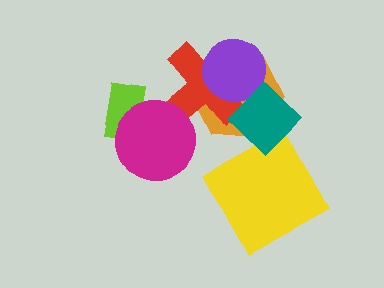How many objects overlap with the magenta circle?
1 object overlaps with the magenta circle.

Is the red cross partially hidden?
Yes, it is partially covered by another shape.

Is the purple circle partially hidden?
Yes, it is partially covered by another shape.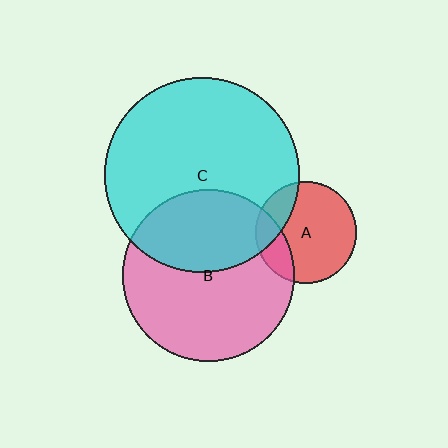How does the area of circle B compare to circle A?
Approximately 2.8 times.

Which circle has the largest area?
Circle C (cyan).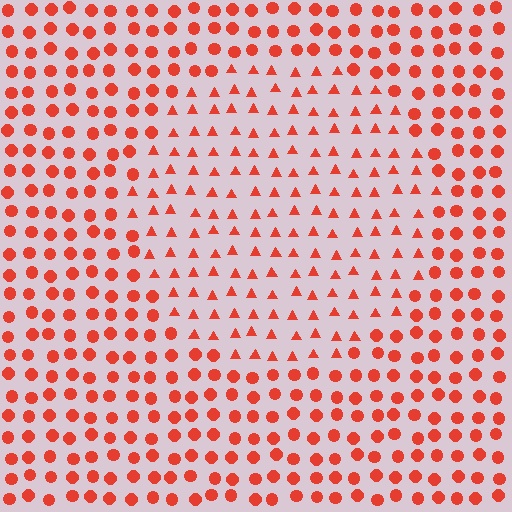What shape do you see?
I see a circle.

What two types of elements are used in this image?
The image uses triangles inside the circle region and circles outside it.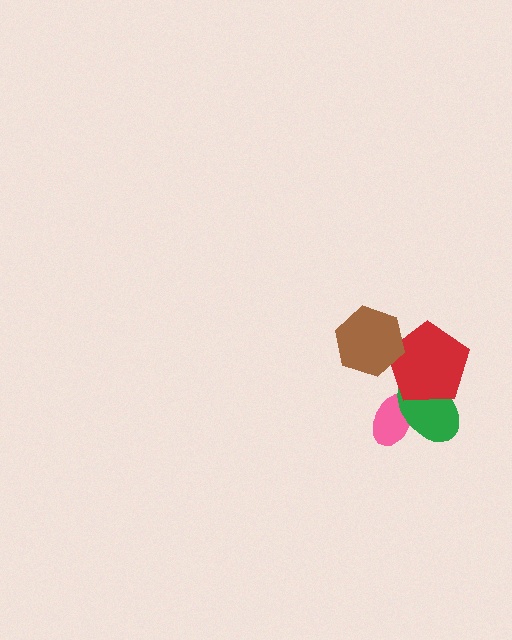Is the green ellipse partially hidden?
Yes, it is partially covered by another shape.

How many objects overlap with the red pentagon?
2 objects overlap with the red pentagon.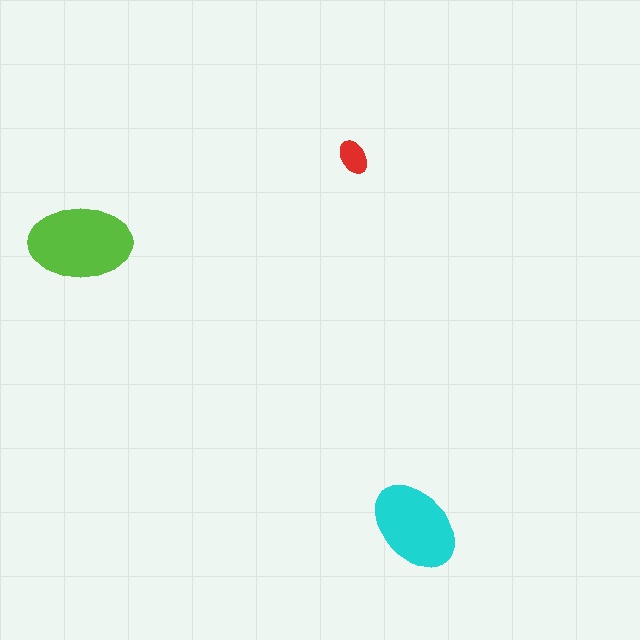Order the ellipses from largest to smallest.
the lime one, the cyan one, the red one.